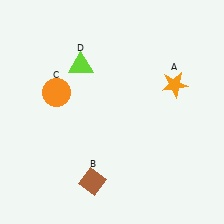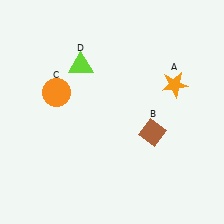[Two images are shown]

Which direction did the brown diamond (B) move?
The brown diamond (B) moved right.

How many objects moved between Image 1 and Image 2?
1 object moved between the two images.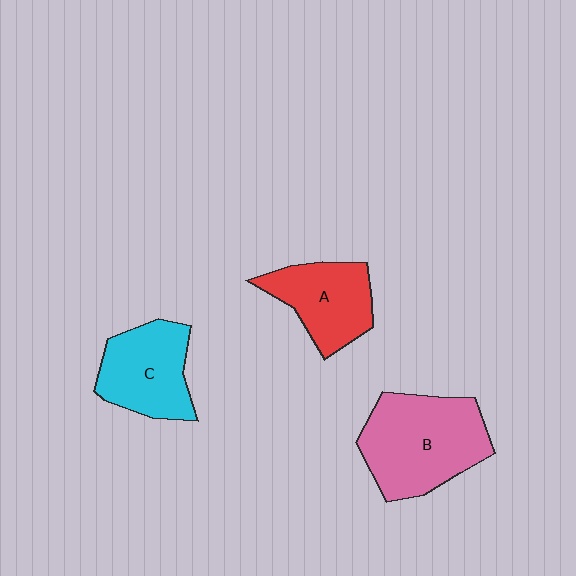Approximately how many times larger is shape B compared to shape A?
Approximately 1.5 times.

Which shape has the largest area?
Shape B (pink).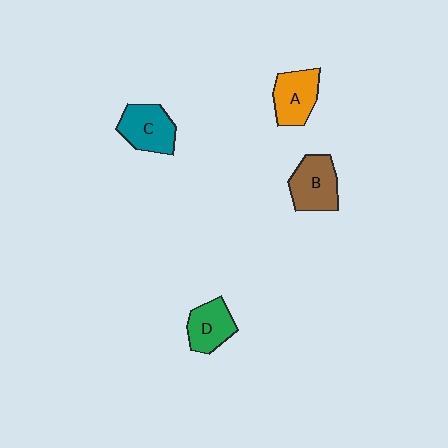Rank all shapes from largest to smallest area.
From largest to smallest: B (brown), C (teal), A (orange), D (green).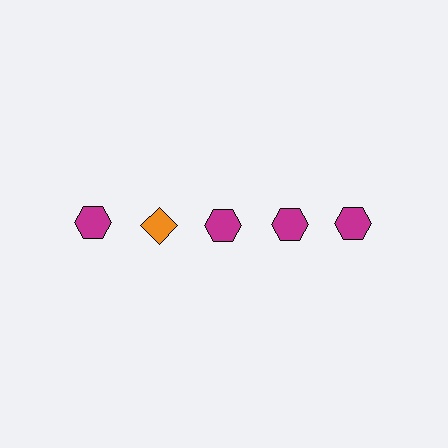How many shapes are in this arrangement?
There are 5 shapes arranged in a grid pattern.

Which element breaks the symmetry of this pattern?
The orange diamond in the top row, second from left column breaks the symmetry. All other shapes are magenta hexagons.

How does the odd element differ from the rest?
It differs in both color (orange instead of magenta) and shape (diamond instead of hexagon).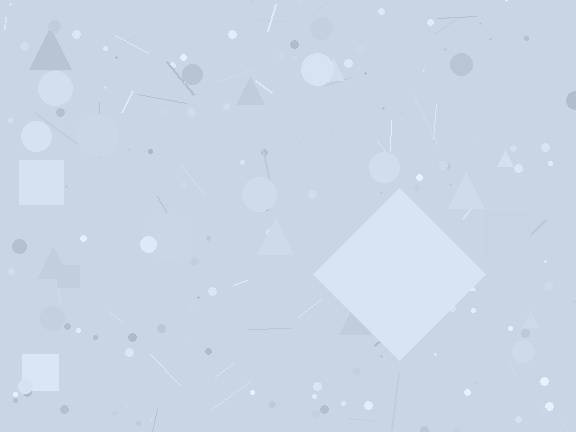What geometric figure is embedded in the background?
A diamond is embedded in the background.